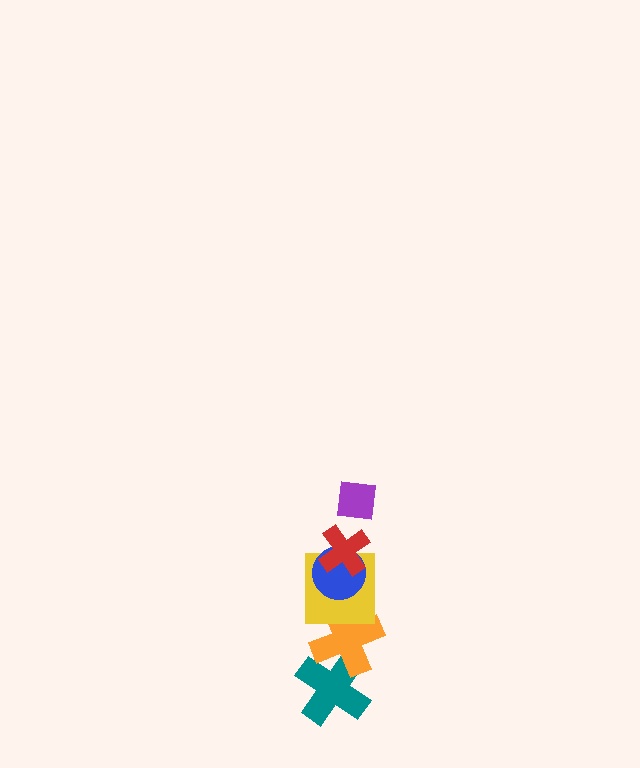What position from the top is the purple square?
The purple square is 1st from the top.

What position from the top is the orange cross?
The orange cross is 5th from the top.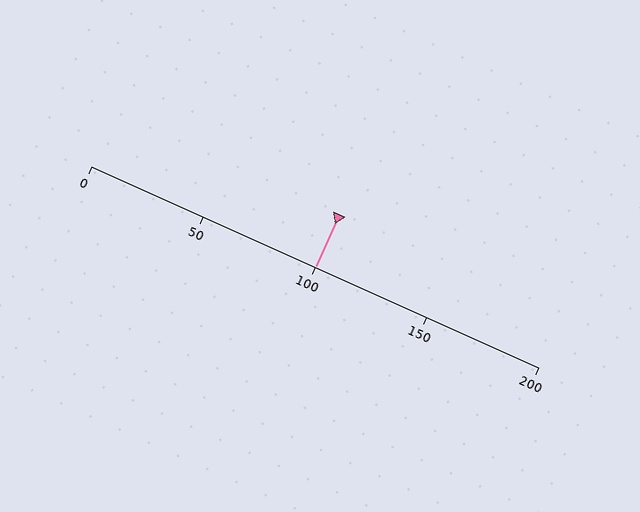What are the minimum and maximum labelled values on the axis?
The axis runs from 0 to 200.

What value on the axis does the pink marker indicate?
The marker indicates approximately 100.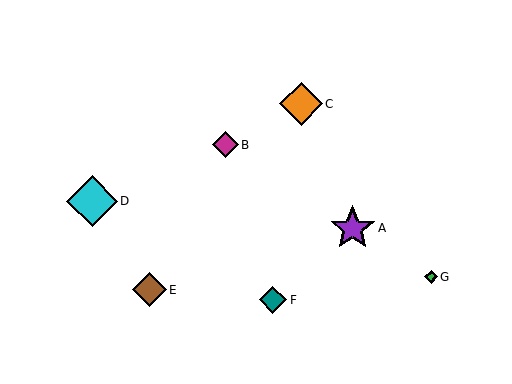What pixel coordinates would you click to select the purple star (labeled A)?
Click at (353, 228) to select the purple star A.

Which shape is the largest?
The cyan diamond (labeled D) is the largest.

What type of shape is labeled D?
Shape D is a cyan diamond.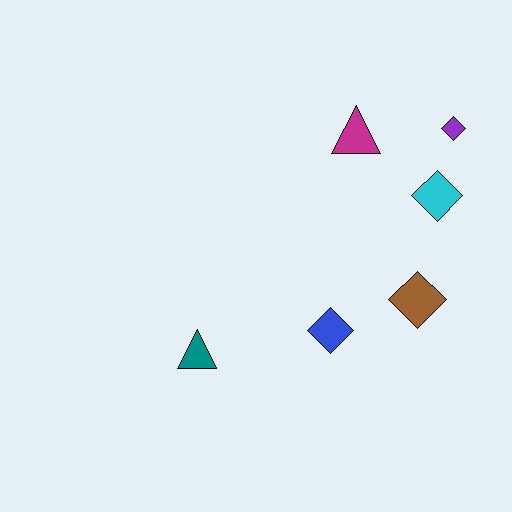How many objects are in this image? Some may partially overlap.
There are 6 objects.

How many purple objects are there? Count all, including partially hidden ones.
There is 1 purple object.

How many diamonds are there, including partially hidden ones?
There are 4 diamonds.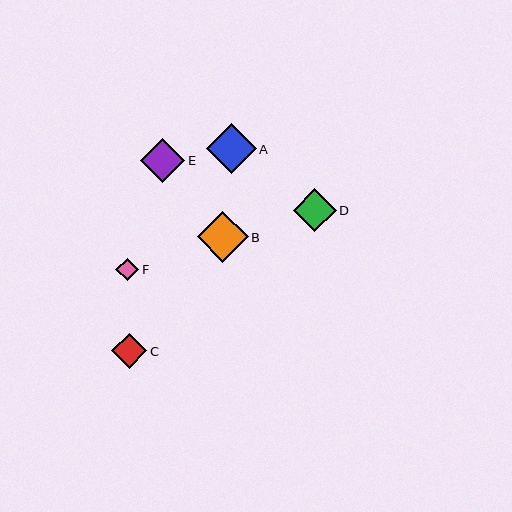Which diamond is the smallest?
Diamond F is the smallest with a size of approximately 23 pixels.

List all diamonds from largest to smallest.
From largest to smallest: B, A, E, D, C, F.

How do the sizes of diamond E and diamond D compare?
Diamond E and diamond D are approximately the same size.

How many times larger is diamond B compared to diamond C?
Diamond B is approximately 1.5 times the size of diamond C.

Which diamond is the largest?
Diamond B is the largest with a size of approximately 51 pixels.